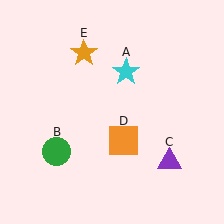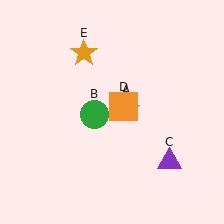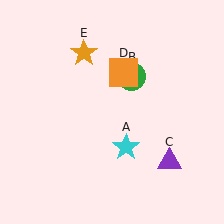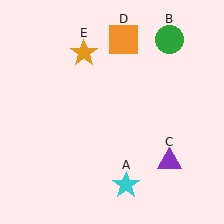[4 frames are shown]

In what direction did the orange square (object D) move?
The orange square (object D) moved up.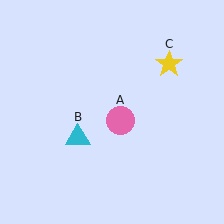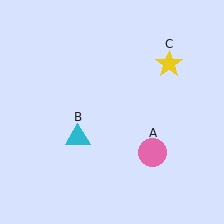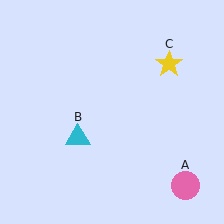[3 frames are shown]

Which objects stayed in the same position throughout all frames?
Cyan triangle (object B) and yellow star (object C) remained stationary.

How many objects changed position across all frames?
1 object changed position: pink circle (object A).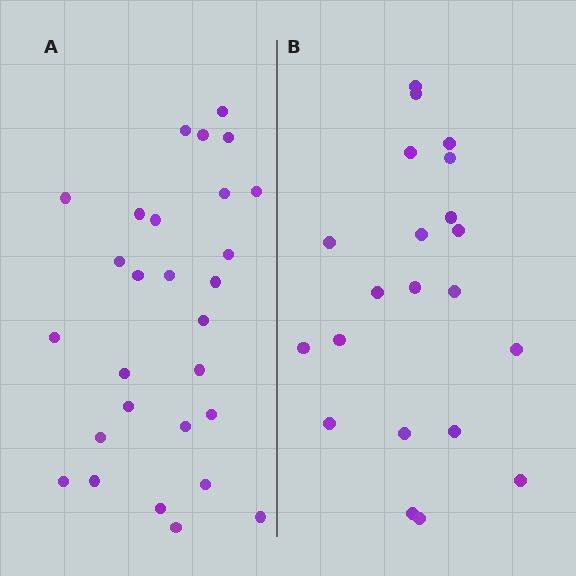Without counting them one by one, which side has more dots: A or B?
Region A (the left region) has more dots.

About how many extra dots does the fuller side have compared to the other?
Region A has roughly 8 or so more dots than region B.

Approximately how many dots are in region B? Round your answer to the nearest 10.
About 20 dots. (The exact count is 21, which rounds to 20.)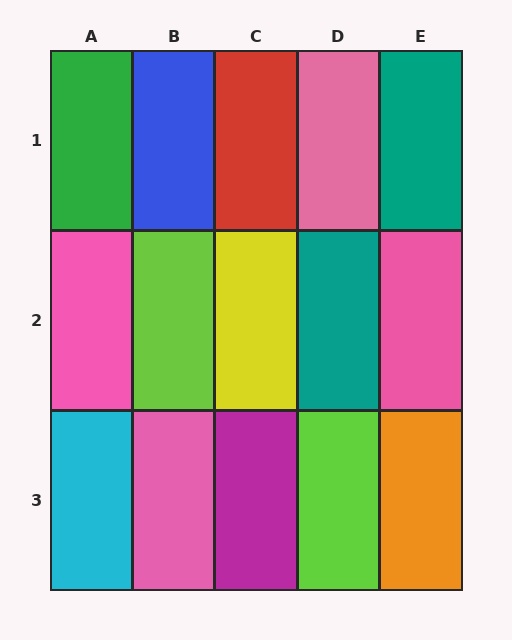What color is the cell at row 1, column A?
Green.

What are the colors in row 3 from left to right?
Cyan, pink, magenta, lime, orange.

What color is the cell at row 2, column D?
Teal.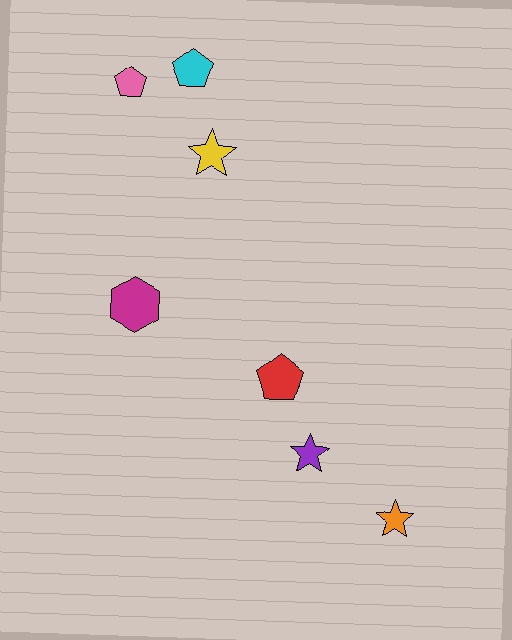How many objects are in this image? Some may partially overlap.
There are 7 objects.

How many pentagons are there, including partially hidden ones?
There are 3 pentagons.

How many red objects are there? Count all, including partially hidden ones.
There is 1 red object.